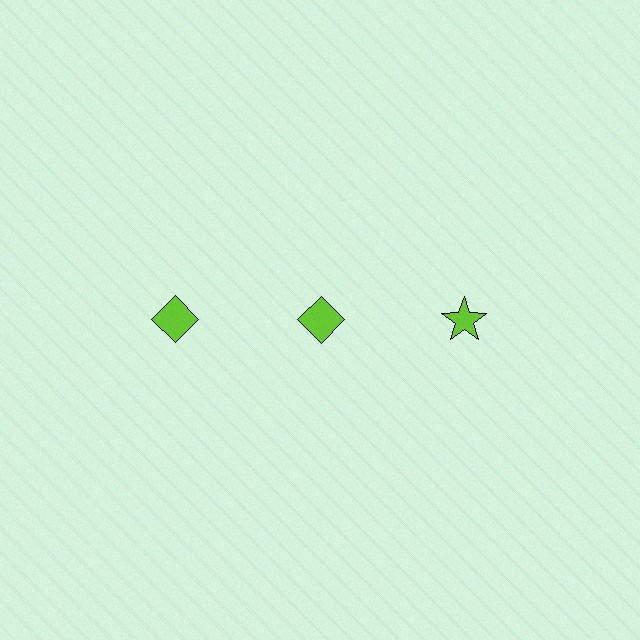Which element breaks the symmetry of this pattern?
The lime star in the top row, center column breaks the symmetry. All other shapes are lime diamonds.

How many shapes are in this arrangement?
There are 3 shapes arranged in a grid pattern.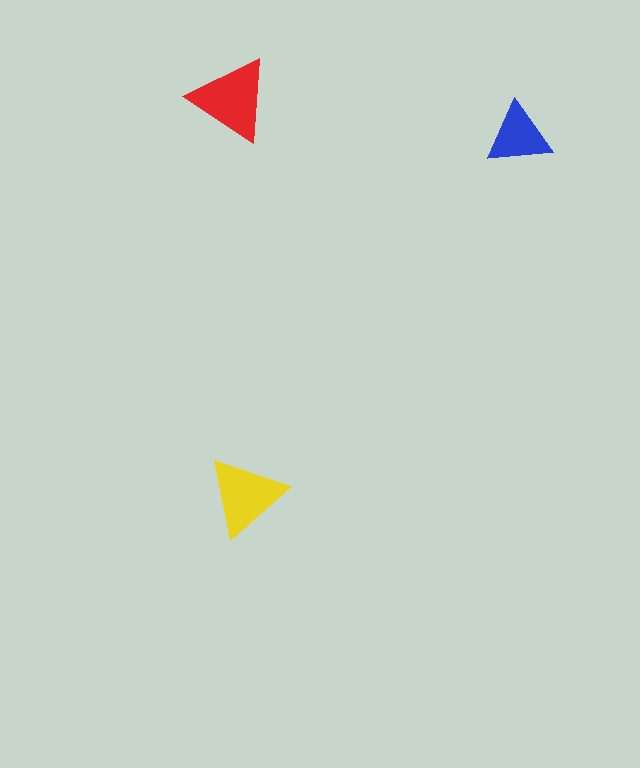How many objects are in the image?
There are 3 objects in the image.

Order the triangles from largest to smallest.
the red one, the yellow one, the blue one.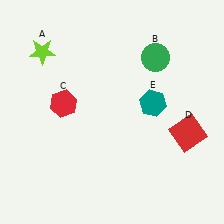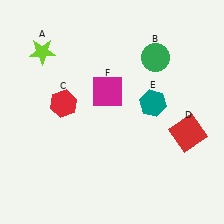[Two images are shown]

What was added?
A magenta square (F) was added in Image 2.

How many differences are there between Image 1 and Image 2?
There is 1 difference between the two images.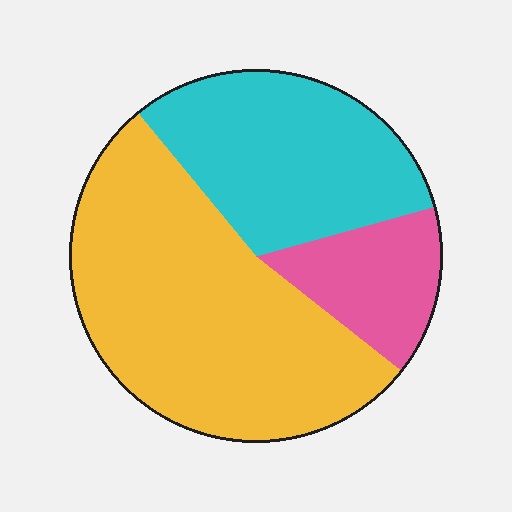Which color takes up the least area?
Pink, at roughly 15%.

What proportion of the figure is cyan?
Cyan covers roughly 30% of the figure.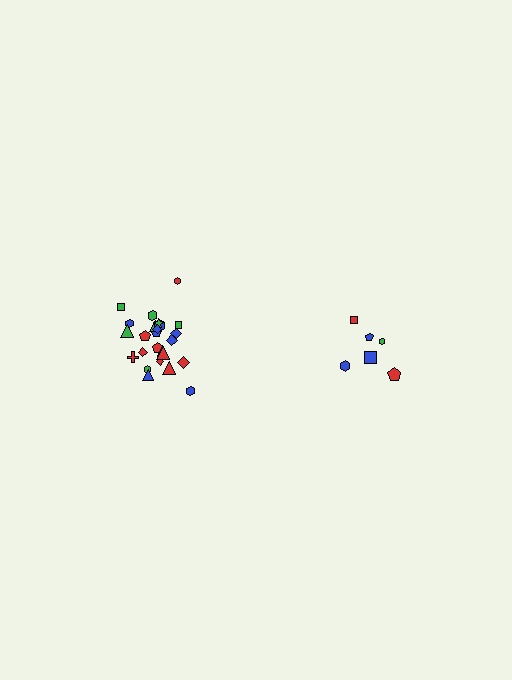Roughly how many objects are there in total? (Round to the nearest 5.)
Roughly 30 objects in total.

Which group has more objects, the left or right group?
The left group.